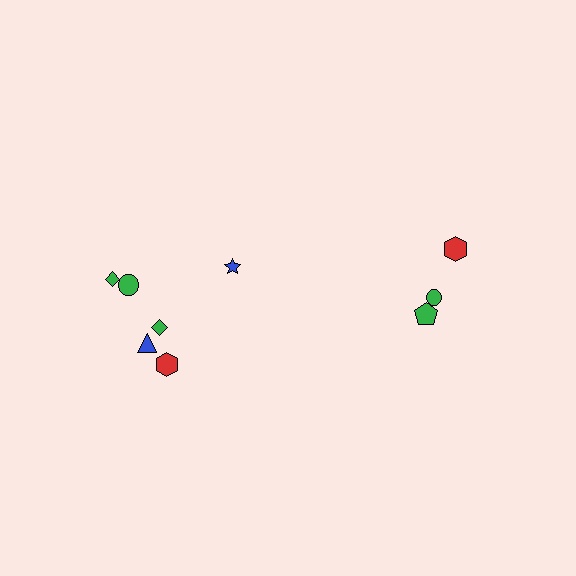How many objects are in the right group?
There are 3 objects.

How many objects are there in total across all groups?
There are 9 objects.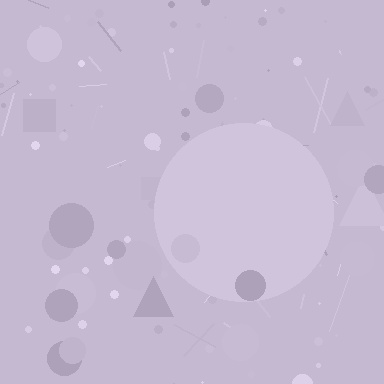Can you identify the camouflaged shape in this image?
The camouflaged shape is a circle.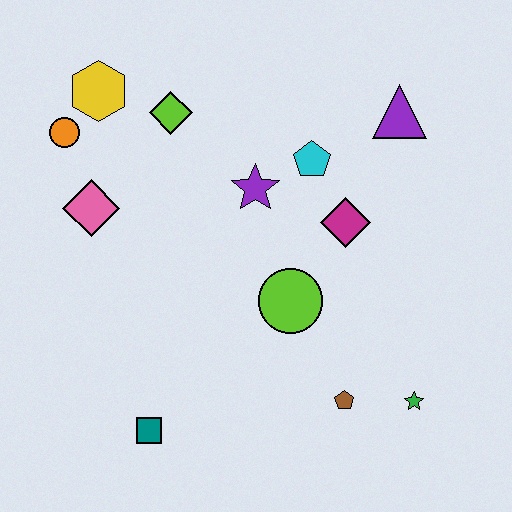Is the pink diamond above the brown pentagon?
Yes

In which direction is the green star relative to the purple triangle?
The green star is below the purple triangle.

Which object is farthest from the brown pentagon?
The yellow hexagon is farthest from the brown pentagon.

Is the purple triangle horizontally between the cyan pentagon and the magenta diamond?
No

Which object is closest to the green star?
The brown pentagon is closest to the green star.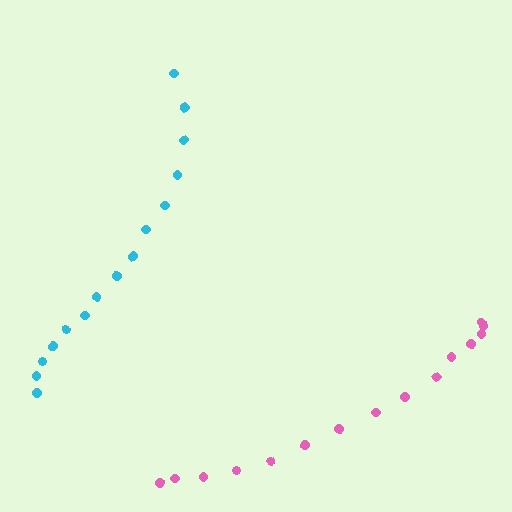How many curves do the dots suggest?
There are 2 distinct paths.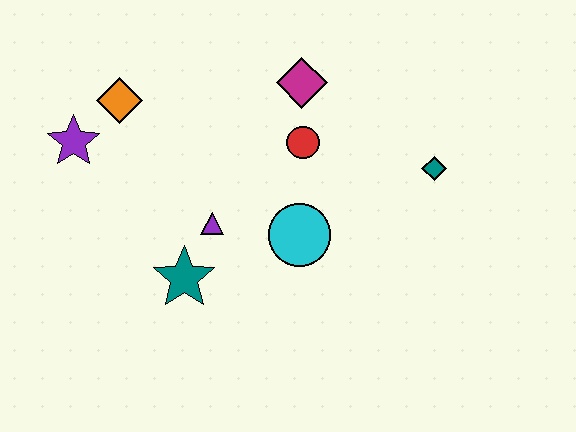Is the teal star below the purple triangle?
Yes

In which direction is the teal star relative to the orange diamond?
The teal star is below the orange diamond.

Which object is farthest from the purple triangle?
The teal diamond is farthest from the purple triangle.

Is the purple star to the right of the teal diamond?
No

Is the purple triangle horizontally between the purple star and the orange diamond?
No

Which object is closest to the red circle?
The magenta diamond is closest to the red circle.